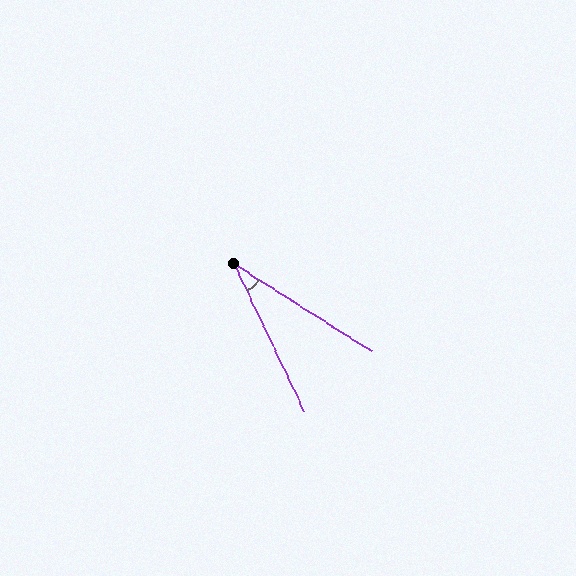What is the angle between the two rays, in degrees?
Approximately 32 degrees.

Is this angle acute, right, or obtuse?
It is acute.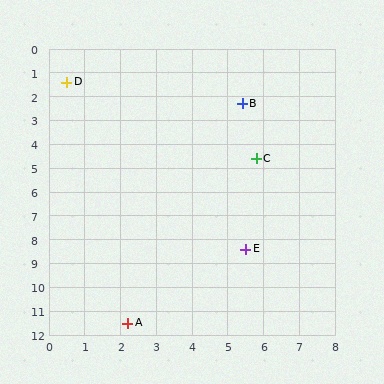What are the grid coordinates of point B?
Point B is at approximately (5.4, 2.3).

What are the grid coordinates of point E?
Point E is at approximately (5.5, 8.4).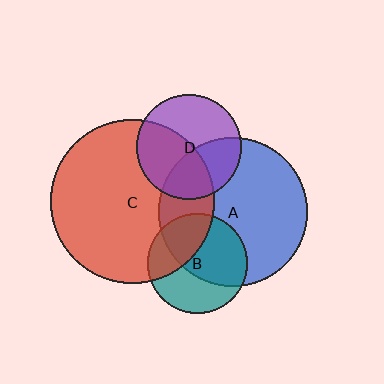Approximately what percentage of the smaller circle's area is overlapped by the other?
Approximately 35%.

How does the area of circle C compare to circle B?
Approximately 2.7 times.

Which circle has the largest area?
Circle C (red).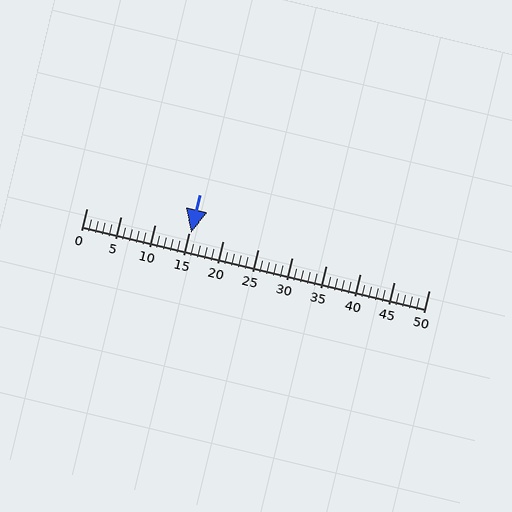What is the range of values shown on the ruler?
The ruler shows values from 0 to 50.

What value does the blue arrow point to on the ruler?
The blue arrow points to approximately 15.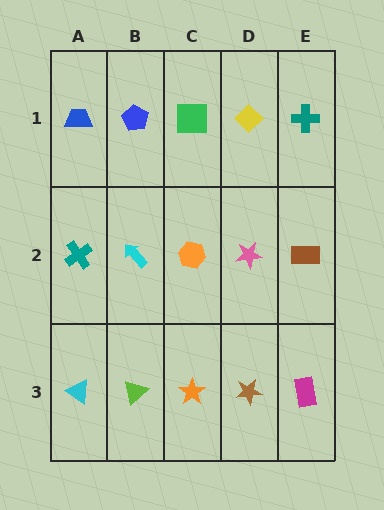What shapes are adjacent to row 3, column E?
A brown rectangle (row 2, column E), a brown star (row 3, column D).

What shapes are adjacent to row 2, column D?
A yellow diamond (row 1, column D), a brown star (row 3, column D), an orange hexagon (row 2, column C), a brown rectangle (row 2, column E).